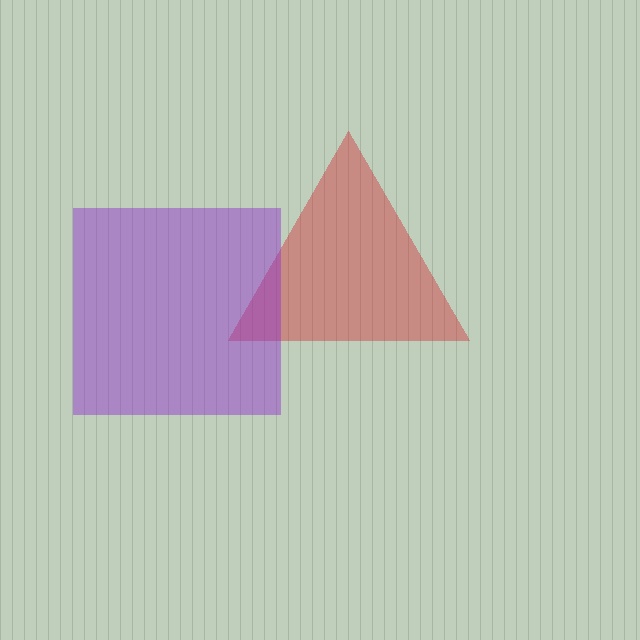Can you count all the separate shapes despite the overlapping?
Yes, there are 2 separate shapes.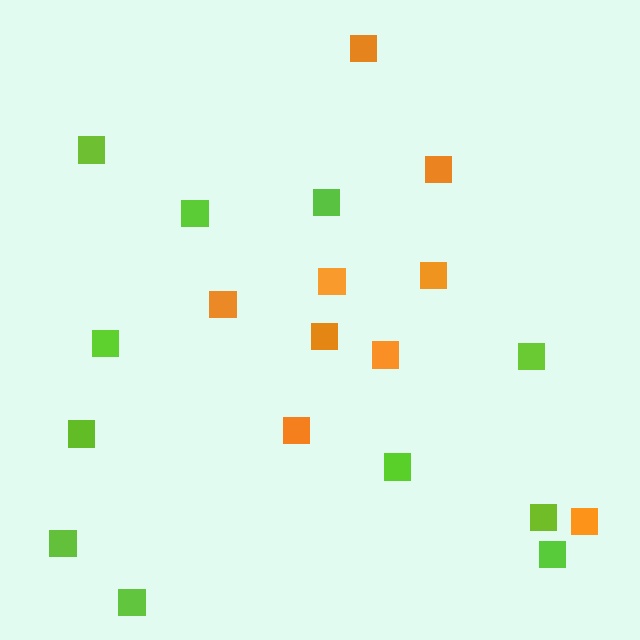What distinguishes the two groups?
There are 2 groups: one group of orange squares (9) and one group of lime squares (11).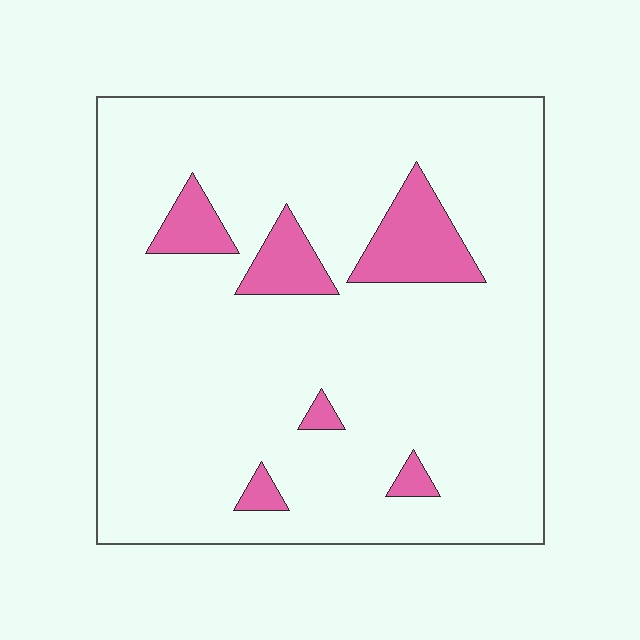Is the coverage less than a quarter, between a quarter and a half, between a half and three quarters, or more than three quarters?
Less than a quarter.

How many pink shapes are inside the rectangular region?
6.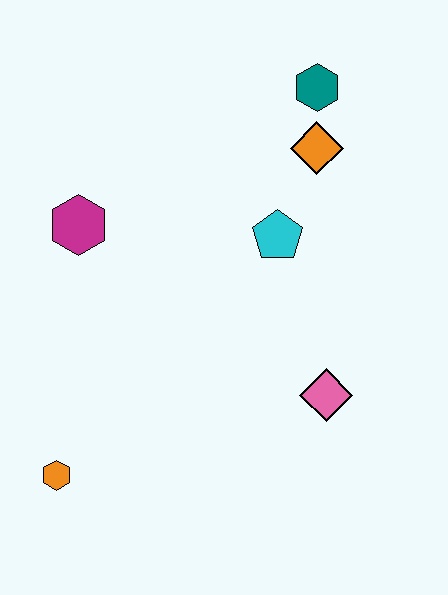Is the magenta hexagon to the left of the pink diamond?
Yes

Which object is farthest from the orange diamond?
The orange hexagon is farthest from the orange diamond.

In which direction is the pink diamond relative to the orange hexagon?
The pink diamond is to the right of the orange hexagon.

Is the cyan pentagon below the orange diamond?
Yes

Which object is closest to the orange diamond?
The teal hexagon is closest to the orange diamond.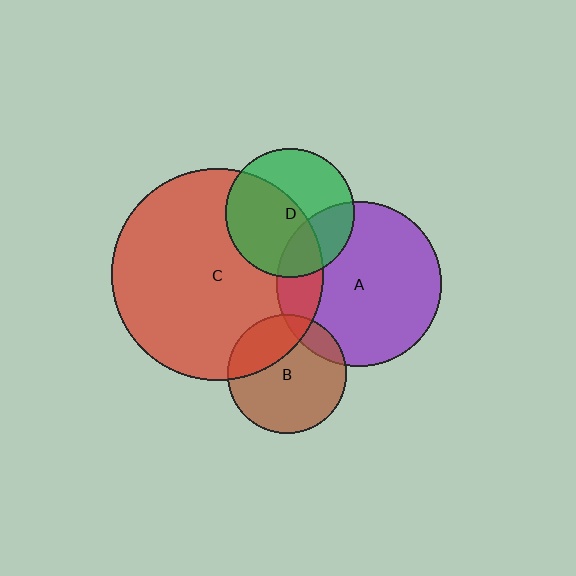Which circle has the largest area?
Circle C (red).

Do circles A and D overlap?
Yes.